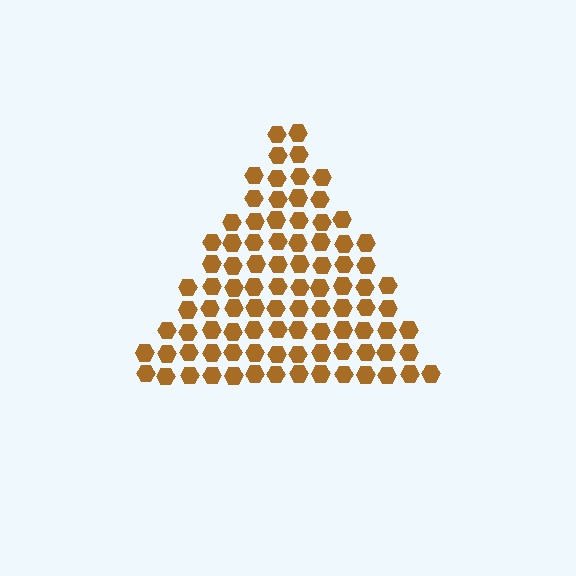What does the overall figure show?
The overall figure shows a triangle.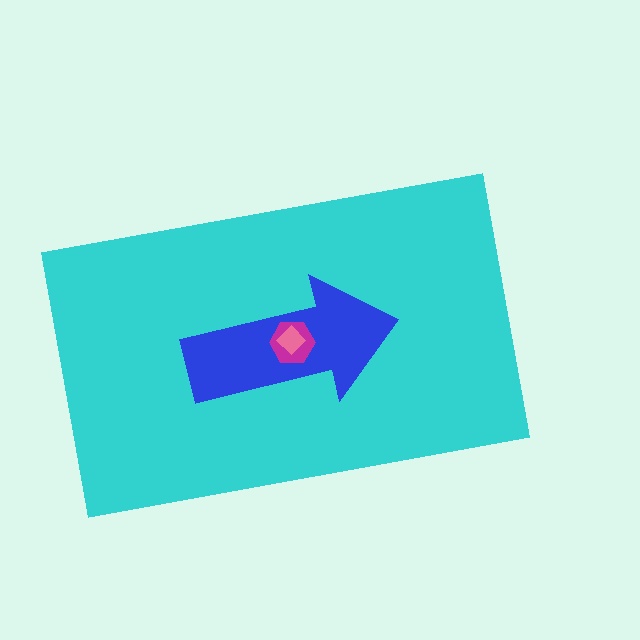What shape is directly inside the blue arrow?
The magenta hexagon.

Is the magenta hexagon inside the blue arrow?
Yes.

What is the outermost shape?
The cyan rectangle.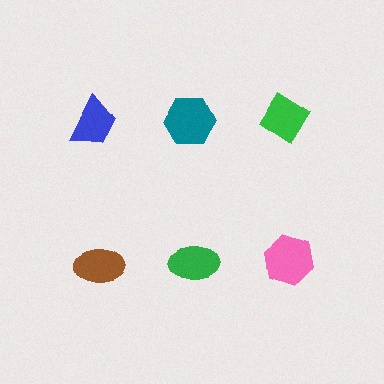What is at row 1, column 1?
A blue trapezoid.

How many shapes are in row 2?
3 shapes.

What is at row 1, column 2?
A teal hexagon.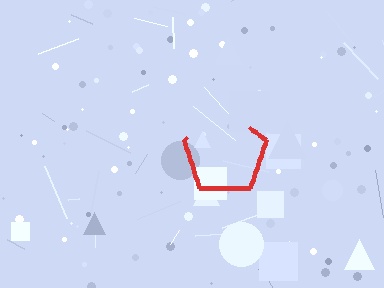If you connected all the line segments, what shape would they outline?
They would outline a pentagon.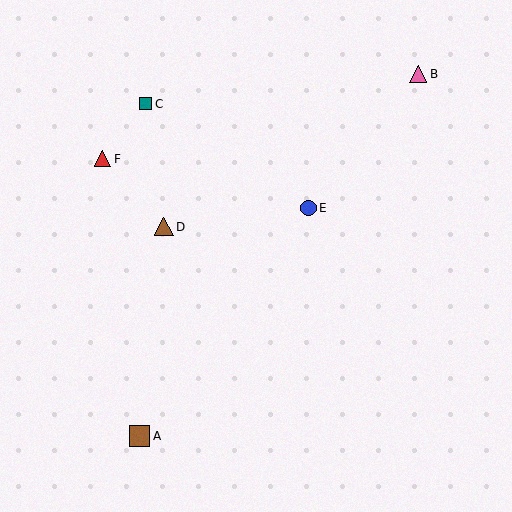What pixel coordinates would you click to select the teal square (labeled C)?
Click at (146, 104) to select the teal square C.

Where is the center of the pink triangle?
The center of the pink triangle is at (418, 74).